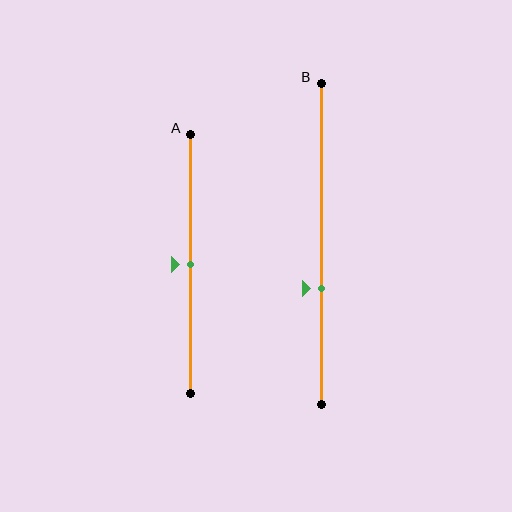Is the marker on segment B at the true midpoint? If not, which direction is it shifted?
No, the marker on segment B is shifted downward by about 14% of the segment length.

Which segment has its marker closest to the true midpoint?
Segment A has its marker closest to the true midpoint.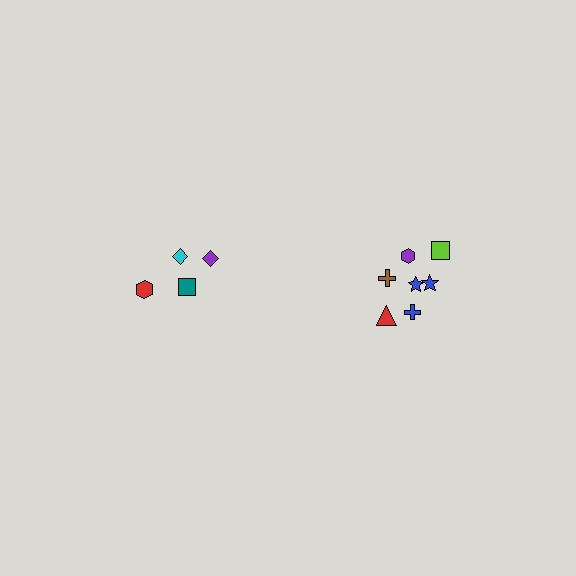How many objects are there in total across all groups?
There are 11 objects.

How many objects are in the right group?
There are 7 objects.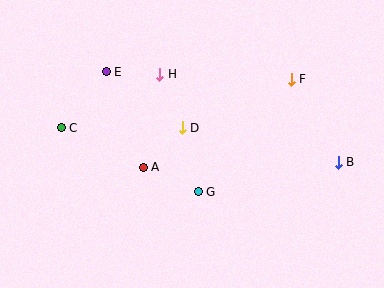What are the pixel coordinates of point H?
Point H is at (160, 74).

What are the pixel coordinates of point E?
Point E is at (106, 72).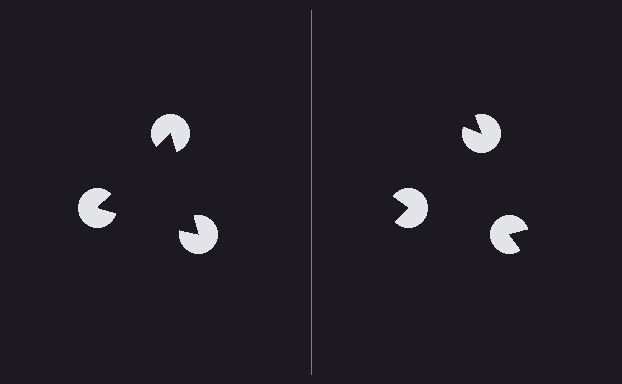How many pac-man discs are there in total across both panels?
6 — 3 on each side.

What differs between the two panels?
The pac-man discs are positioned identically on both sides; only the wedge orientations differ. On the left they align to a triangle; on the right they are misaligned.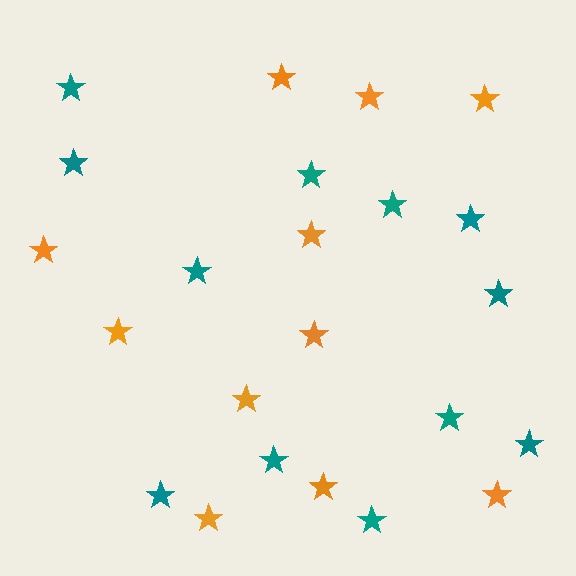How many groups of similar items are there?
There are 2 groups: one group of teal stars (12) and one group of orange stars (11).